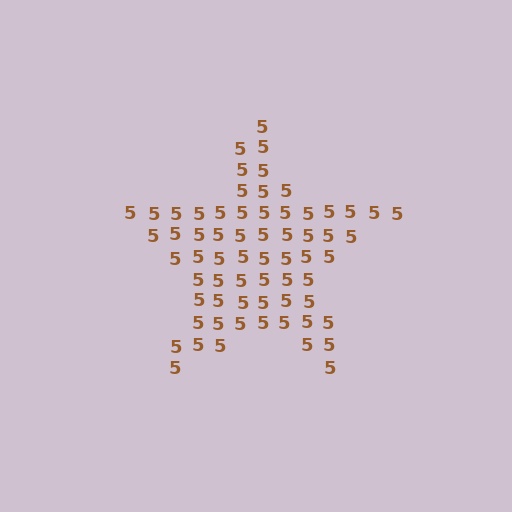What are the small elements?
The small elements are digit 5's.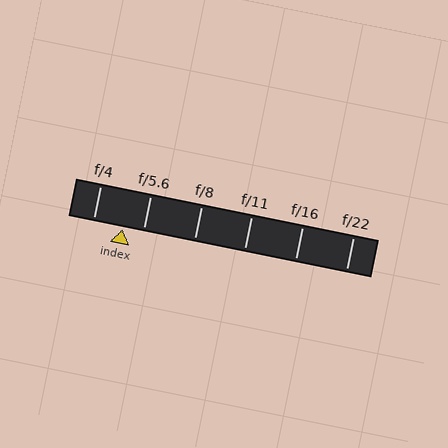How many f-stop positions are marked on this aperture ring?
There are 6 f-stop positions marked.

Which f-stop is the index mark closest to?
The index mark is closest to f/5.6.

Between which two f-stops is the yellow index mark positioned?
The index mark is between f/4 and f/5.6.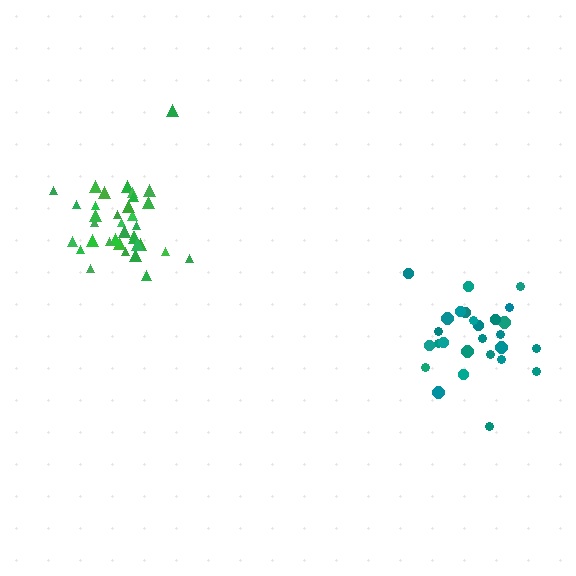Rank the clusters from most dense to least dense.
green, teal.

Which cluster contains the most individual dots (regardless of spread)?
Green (35).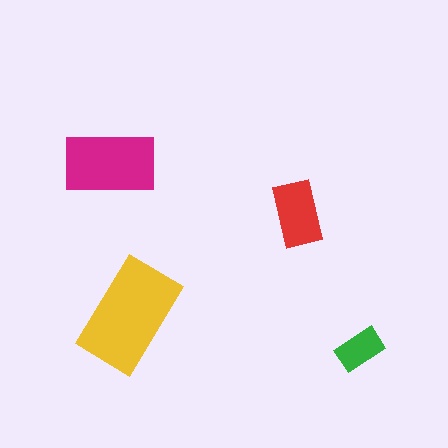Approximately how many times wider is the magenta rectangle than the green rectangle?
About 2 times wider.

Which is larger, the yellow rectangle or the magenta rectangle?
The yellow one.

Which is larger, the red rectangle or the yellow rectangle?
The yellow one.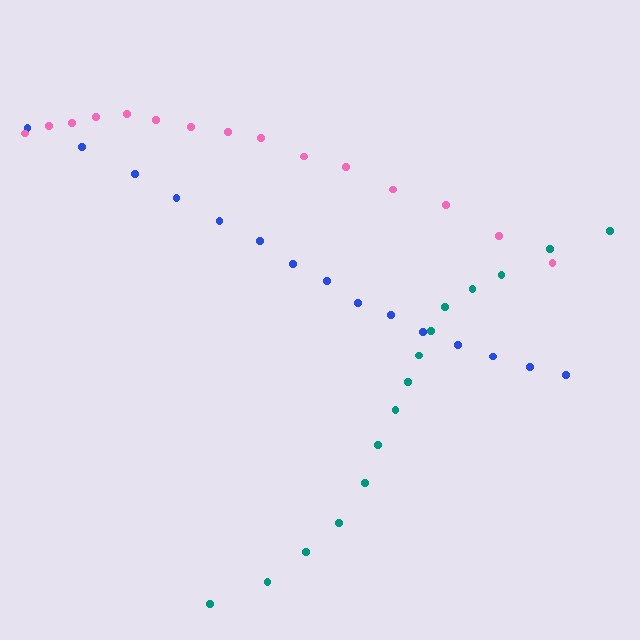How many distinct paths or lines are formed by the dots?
There are 3 distinct paths.